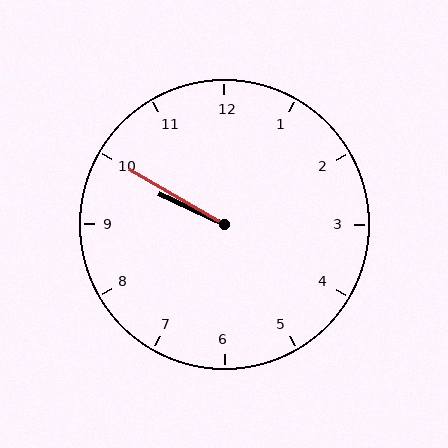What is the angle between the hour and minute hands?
Approximately 5 degrees.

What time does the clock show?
9:50.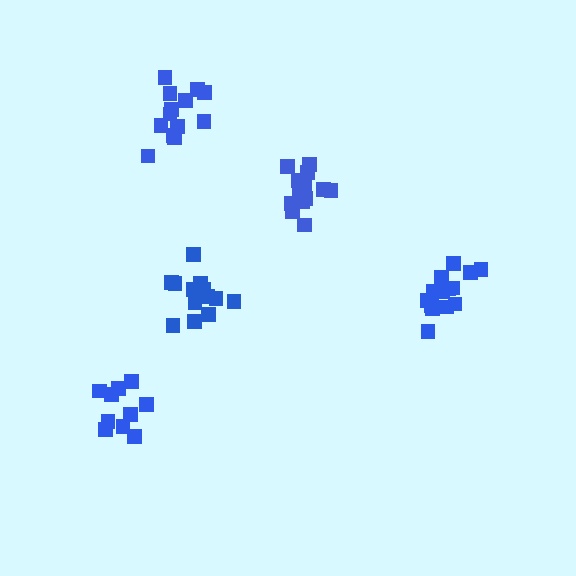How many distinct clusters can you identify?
There are 5 distinct clusters.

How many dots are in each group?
Group 1: 15 dots, Group 2: 14 dots, Group 3: 10 dots, Group 4: 14 dots, Group 5: 13 dots (66 total).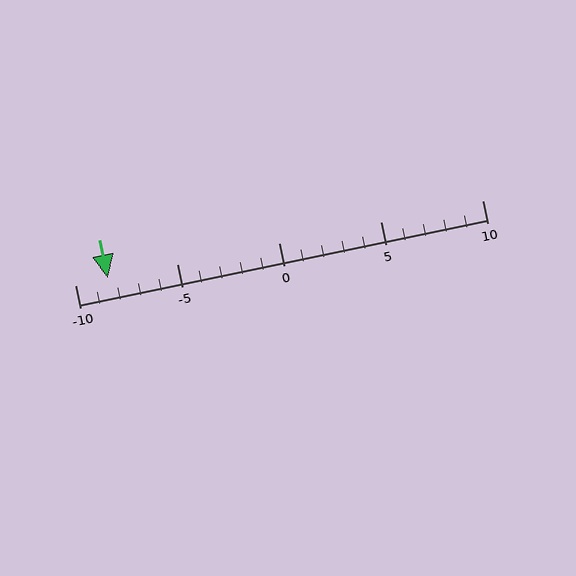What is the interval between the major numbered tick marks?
The major tick marks are spaced 5 units apart.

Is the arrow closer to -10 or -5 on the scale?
The arrow is closer to -10.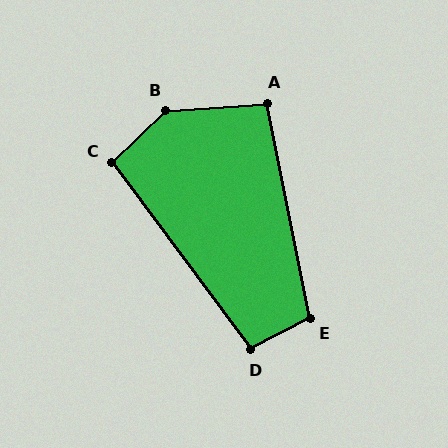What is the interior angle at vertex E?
Approximately 106 degrees (obtuse).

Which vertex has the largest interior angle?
B, at approximately 139 degrees.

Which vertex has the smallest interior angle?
A, at approximately 98 degrees.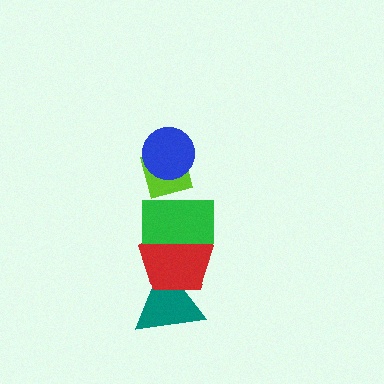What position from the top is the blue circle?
The blue circle is 1st from the top.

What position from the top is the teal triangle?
The teal triangle is 5th from the top.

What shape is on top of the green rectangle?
The lime diamond is on top of the green rectangle.